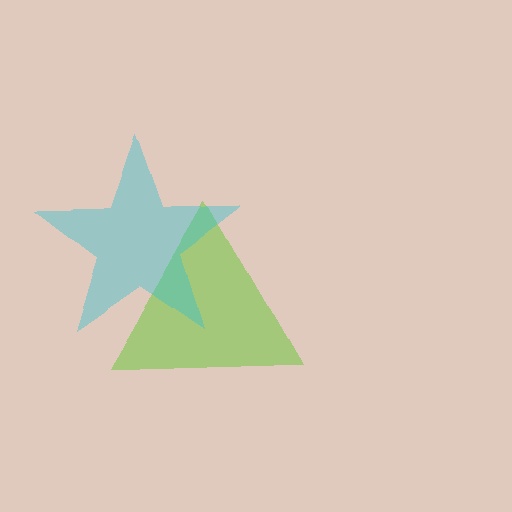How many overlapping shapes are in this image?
There are 2 overlapping shapes in the image.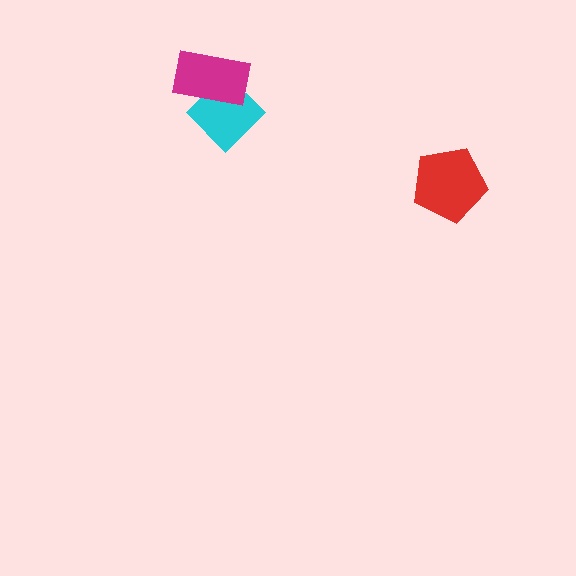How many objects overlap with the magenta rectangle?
1 object overlaps with the magenta rectangle.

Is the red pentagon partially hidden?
No, no other shape covers it.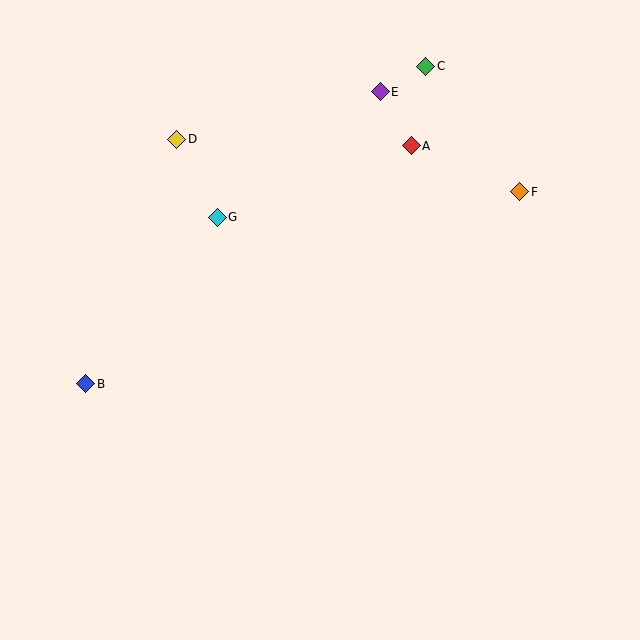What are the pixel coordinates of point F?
Point F is at (520, 192).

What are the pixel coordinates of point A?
Point A is at (411, 146).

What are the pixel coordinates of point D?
Point D is at (177, 139).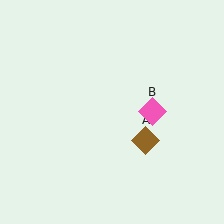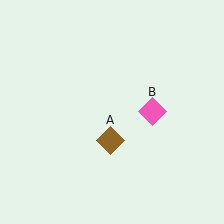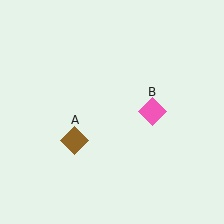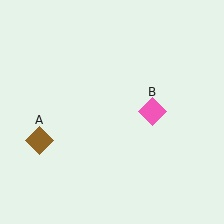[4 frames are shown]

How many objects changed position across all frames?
1 object changed position: brown diamond (object A).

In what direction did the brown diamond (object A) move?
The brown diamond (object A) moved left.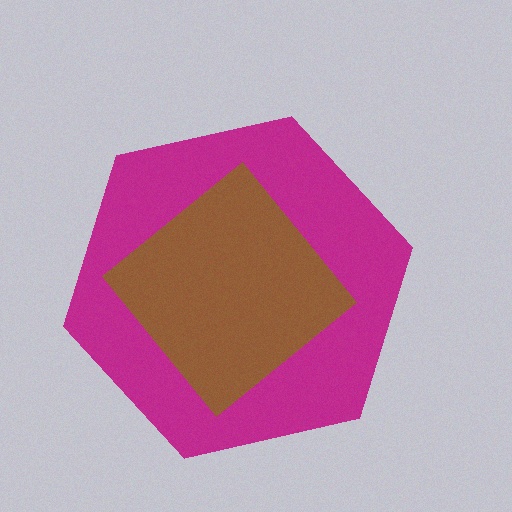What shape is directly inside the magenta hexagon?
The brown diamond.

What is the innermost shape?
The brown diamond.